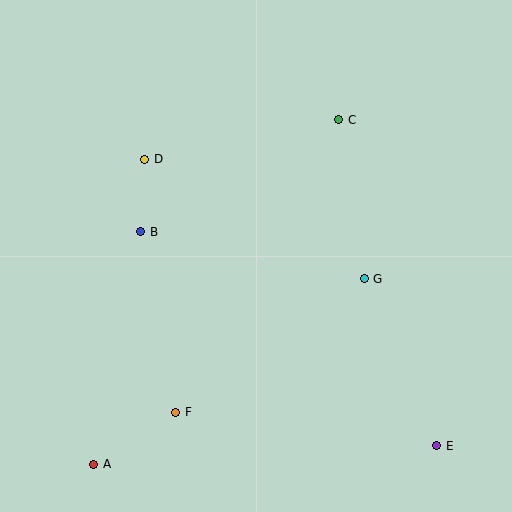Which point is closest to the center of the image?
Point G at (364, 279) is closest to the center.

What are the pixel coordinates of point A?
Point A is at (94, 464).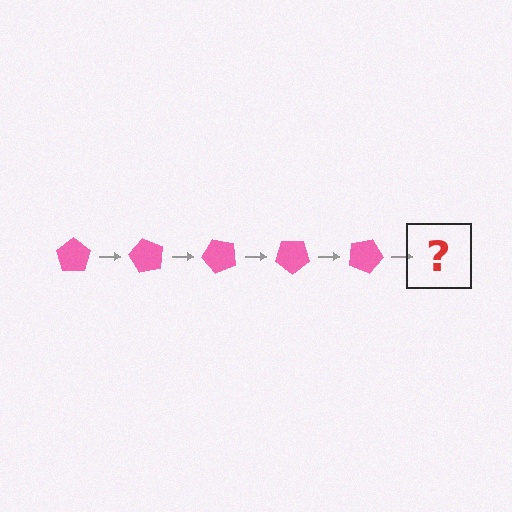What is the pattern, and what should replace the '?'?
The pattern is that the pentagon rotates 60 degrees each step. The '?' should be a pink pentagon rotated 300 degrees.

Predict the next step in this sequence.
The next step is a pink pentagon rotated 300 degrees.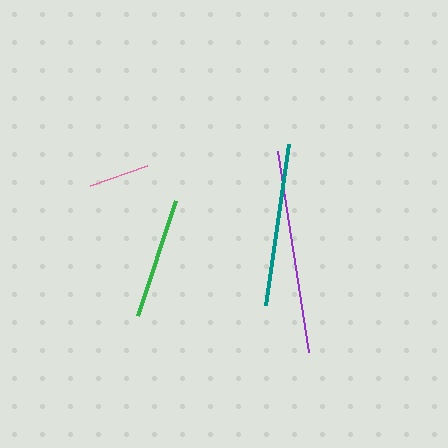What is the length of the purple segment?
The purple segment is approximately 203 pixels long.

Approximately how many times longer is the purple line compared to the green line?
The purple line is approximately 1.7 times the length of the green line.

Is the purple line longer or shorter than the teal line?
The purple line is longer than the teal line.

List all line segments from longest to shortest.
From longest to shortest: purple, teal, green, pink.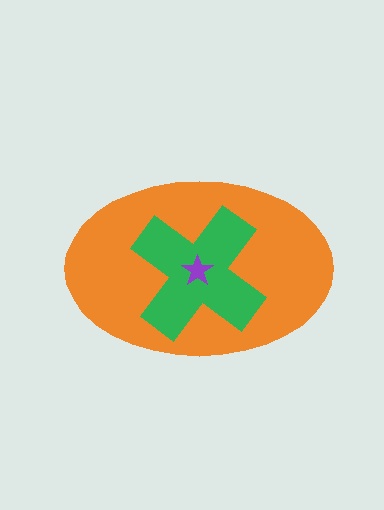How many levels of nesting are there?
3.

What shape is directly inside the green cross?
The purple star.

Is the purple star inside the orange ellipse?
Yes.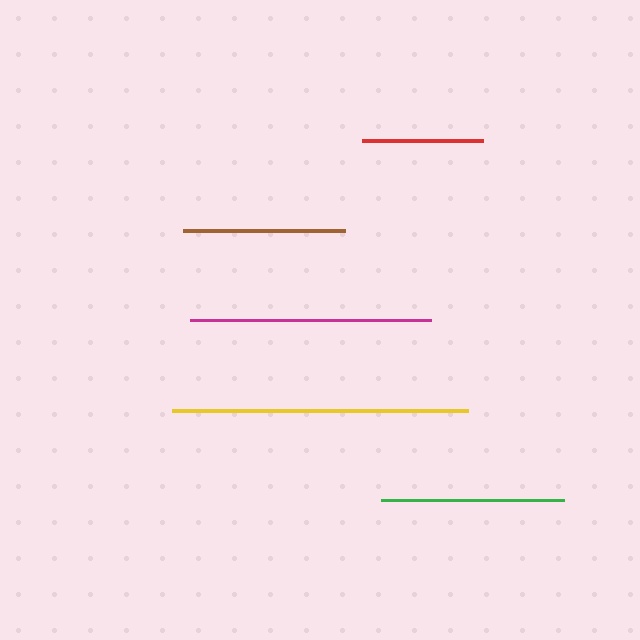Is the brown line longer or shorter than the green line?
The green line is longer than the brown line.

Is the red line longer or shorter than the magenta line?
The magenta line is longer than the red line.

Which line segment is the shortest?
The red line is the shortest at approximately 121 pixels.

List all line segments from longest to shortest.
From longest to shortest: yellow, magenta, green, brown, red.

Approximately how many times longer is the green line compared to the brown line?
The green line is approximately 1.1 times the length of the brown line.